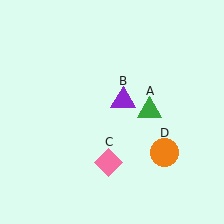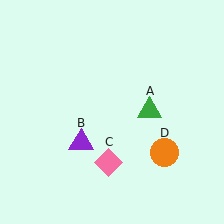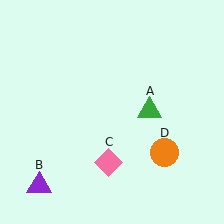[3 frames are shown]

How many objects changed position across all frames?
1 object changed position: purple triangle (object B).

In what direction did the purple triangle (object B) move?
The purple triangle (object B) moved down and to the left.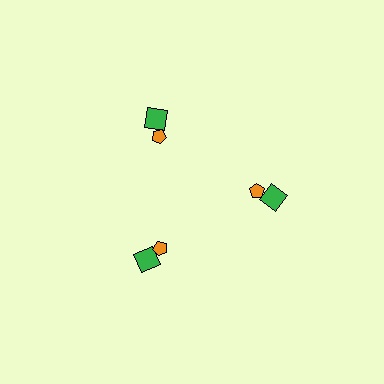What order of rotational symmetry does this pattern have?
This pattern has 3-fold rotational symmetry.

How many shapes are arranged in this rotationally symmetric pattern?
There are 6 shapes, arranged in 3 groups of 2.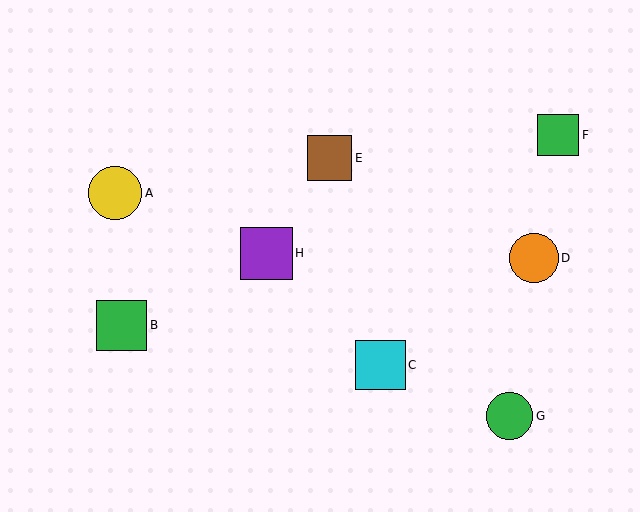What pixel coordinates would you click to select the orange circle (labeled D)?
Click at (534, 258) to select the orange circle D.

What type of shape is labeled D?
Shape D is an orange circle.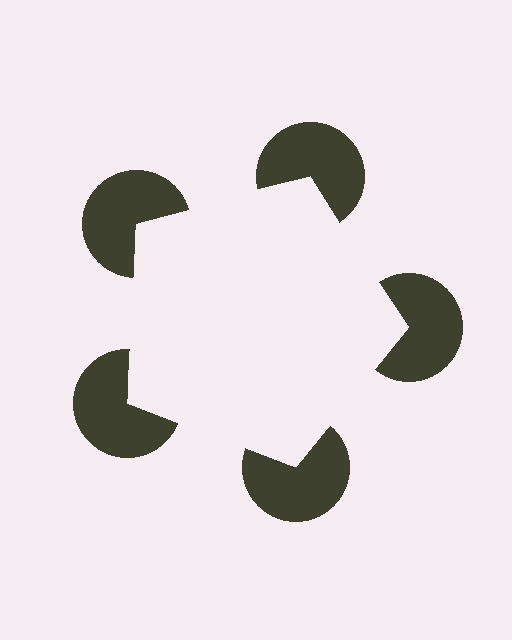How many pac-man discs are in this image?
There are 5 — one at each vertex of the illusory pentagon.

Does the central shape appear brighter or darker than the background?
It typically appears slightly brighter than the background, even though no actual brightness change is drawn.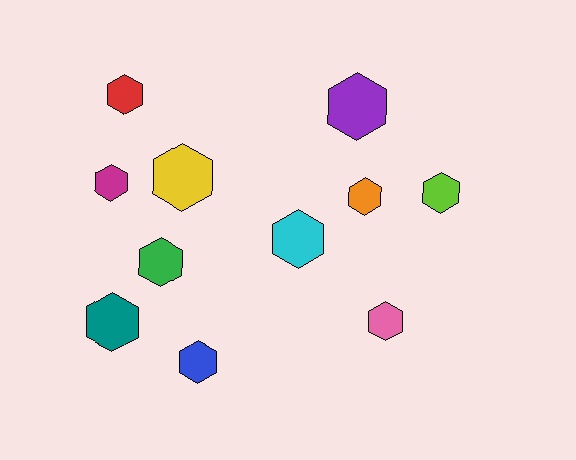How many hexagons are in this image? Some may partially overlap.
There are 11 hexagons.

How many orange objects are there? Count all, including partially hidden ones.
There is 1 orange object.